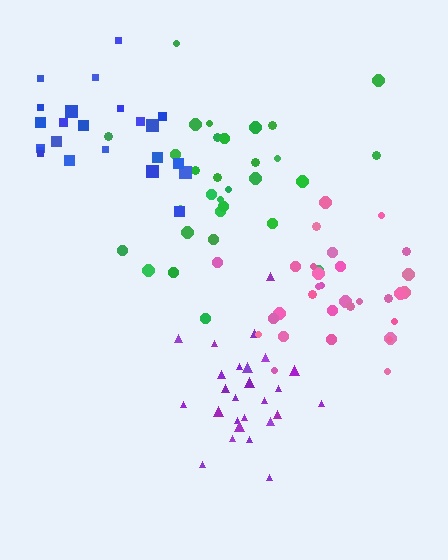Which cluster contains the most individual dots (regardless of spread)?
Green (31).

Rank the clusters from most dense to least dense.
purple, pink, green, blue.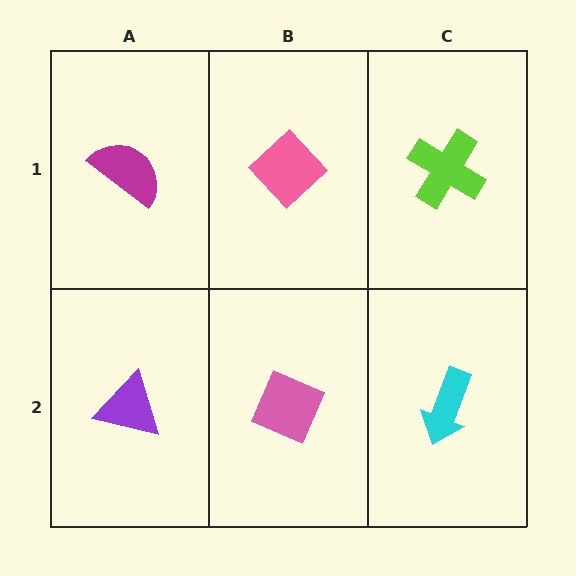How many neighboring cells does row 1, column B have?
3.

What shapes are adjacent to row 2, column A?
A magenta semicircle (row 1, column A), a pink diamond (row 2, column B).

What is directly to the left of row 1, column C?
A pink diamond.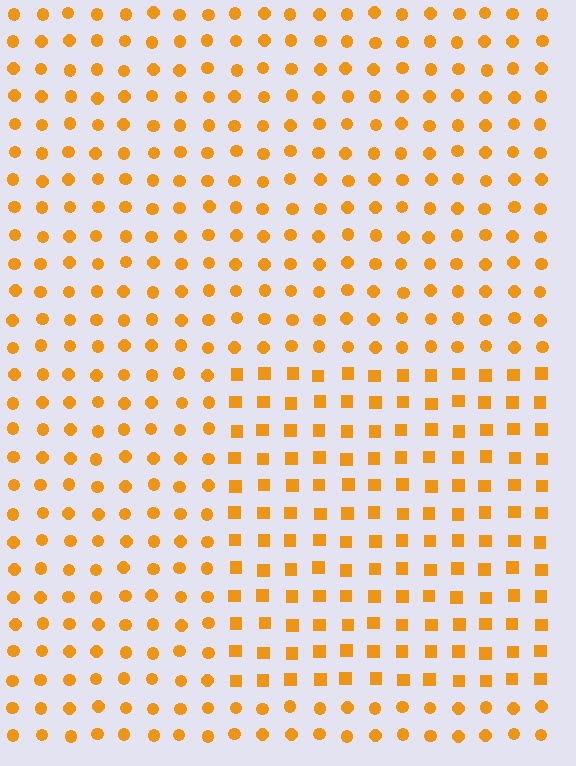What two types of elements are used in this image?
The image uses squares inside the rectangle region and circles outside it.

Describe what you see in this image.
The image is filled with small orange elements arranged in a uniform grid. A rectangle-shaped region contains squares, while the surrounding area contains circles. The boundary is defined purely by the change in element shape.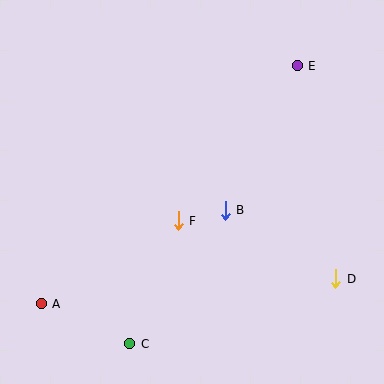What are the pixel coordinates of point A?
Point A is at (41, 304).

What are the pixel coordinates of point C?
Point C is at (130, 344).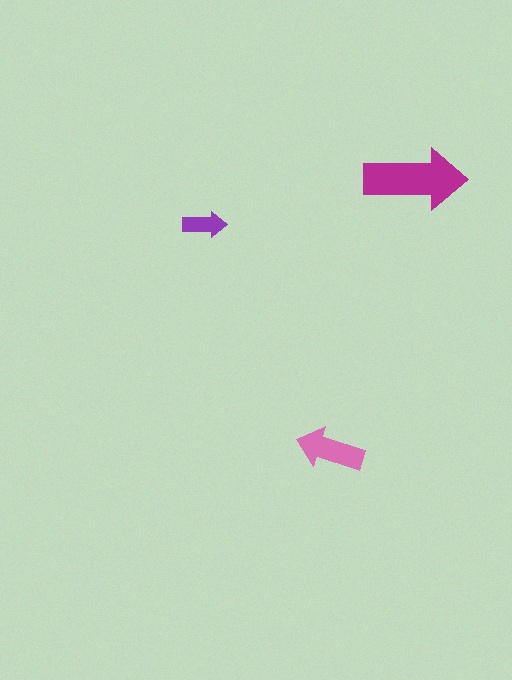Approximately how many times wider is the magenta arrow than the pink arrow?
About 1.5 times wider.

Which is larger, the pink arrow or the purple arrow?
The pink one.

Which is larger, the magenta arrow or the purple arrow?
The magenta one.